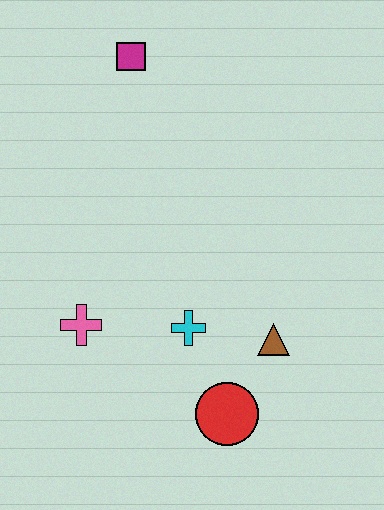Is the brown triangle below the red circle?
No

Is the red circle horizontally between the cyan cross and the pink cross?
No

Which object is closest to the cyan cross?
The brown triangle is closest to the cyan cross.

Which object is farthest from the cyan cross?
The magenta square is farthest from the cyan cross.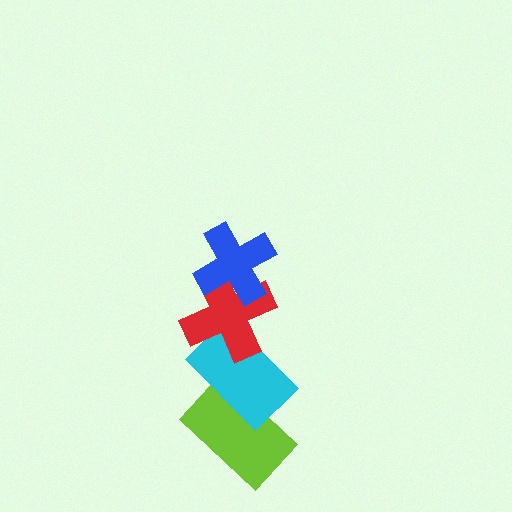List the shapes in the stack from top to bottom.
From top to bottom: the blue cross, the red cross, the cyan rectangle, the lime rectangle.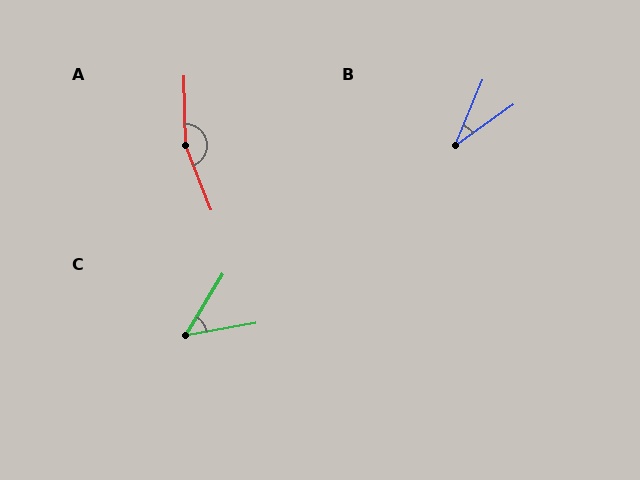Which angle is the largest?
A, at approximately 160 degrees.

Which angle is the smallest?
B, at approximately 32 degrees.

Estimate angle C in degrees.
Approximately 49 degrees.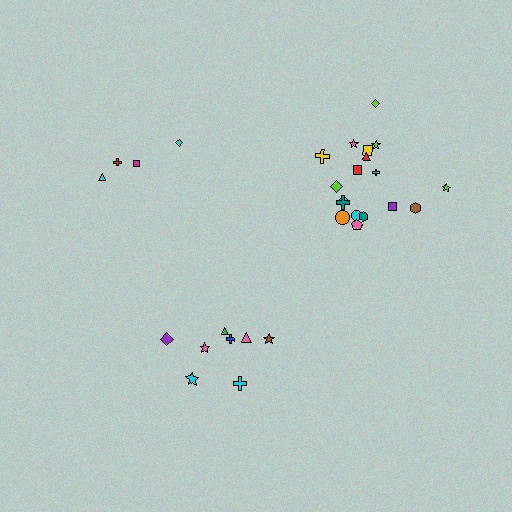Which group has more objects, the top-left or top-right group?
The top-right group.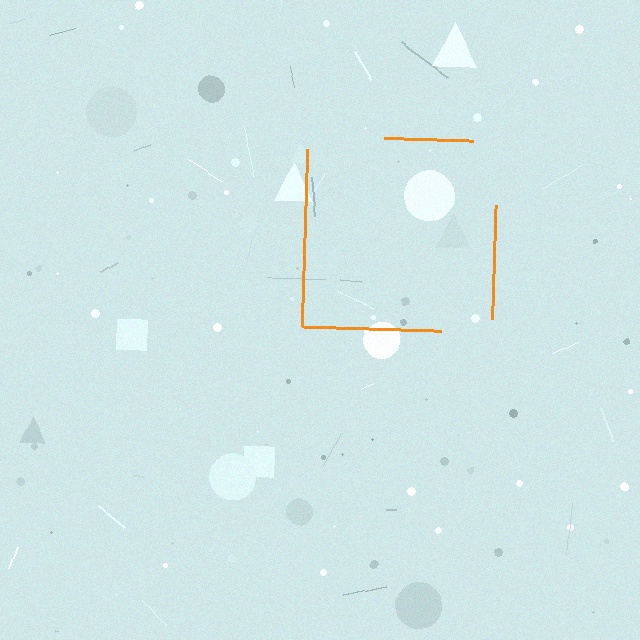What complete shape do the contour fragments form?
The contour fragments form a square.